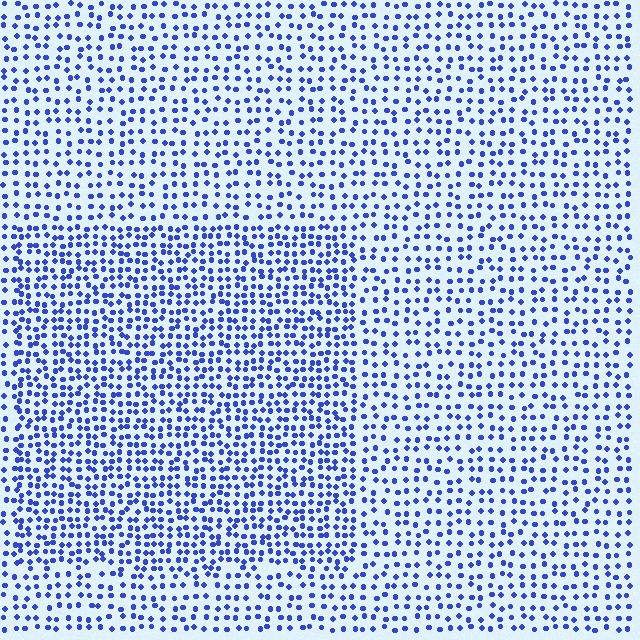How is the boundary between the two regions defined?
The boundary is defined by a change in element density (approximately 1.6x ratio). All elements are the same color, size, and shape.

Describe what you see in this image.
The image contains small blue elements arranged at two different densities. A rectangle-shaped region is visible where the elements are more densely packed than the surrounding area.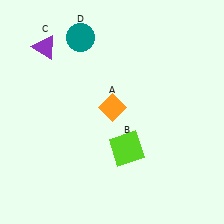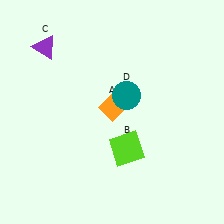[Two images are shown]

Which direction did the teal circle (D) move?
The teal circle (D) moved down.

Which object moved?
The teal circle (D) moved down.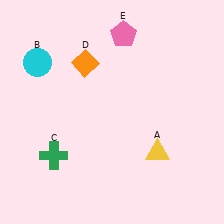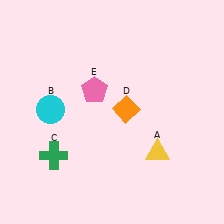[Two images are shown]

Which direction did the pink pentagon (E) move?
The pink pentagon (E) moved down.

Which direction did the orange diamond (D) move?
The orange diamond (D) moved down.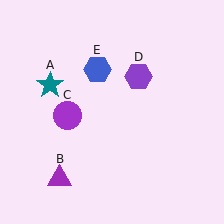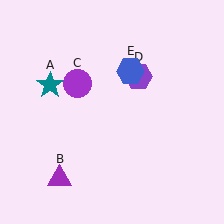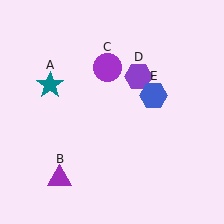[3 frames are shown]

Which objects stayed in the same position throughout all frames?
Teal star (object A) and purple triangle (object B) and purple hexagon (object D) remained stationary.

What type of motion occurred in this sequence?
The purple circle (object C), blue hexagon (object E) rotated clockwise around the center of the scene.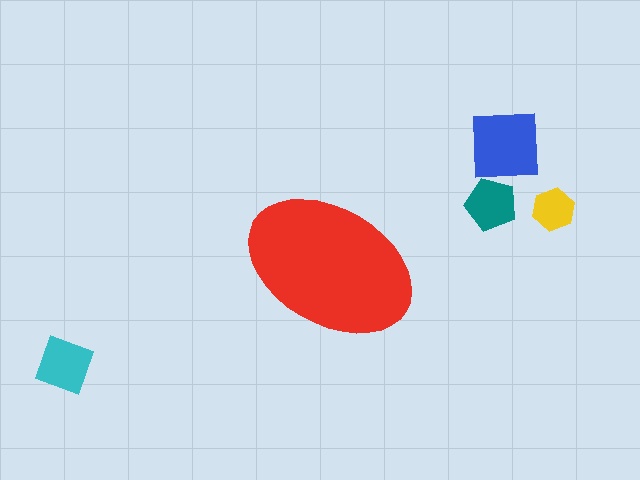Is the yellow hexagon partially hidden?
No, the yellow hexagon is fully visible.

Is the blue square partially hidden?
No, the blue square is fully visible.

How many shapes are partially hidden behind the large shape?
0 shapes are partially hidden.